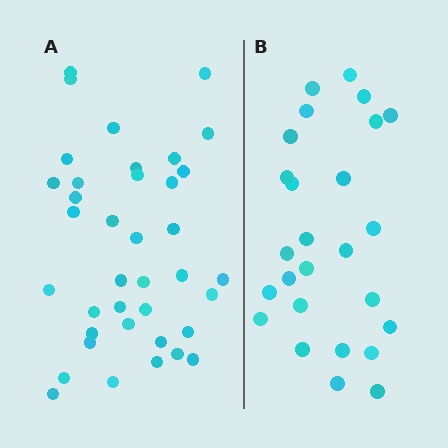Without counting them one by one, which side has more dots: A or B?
Region A (the left region) has more dots.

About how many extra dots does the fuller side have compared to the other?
Region A has roughly 12 or so more dots than region B.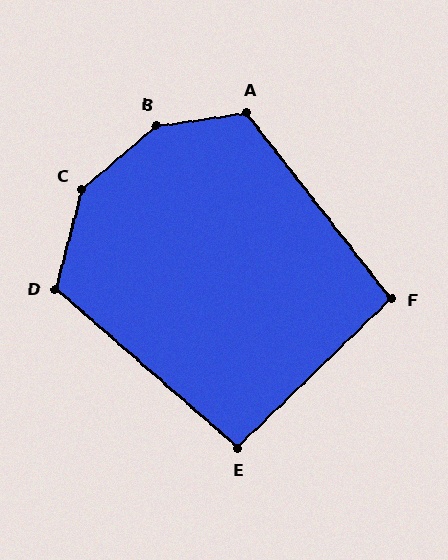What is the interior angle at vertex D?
Approximately 117 degrees (obtuse).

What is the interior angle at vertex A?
Approximately 120 degrees (obtuse).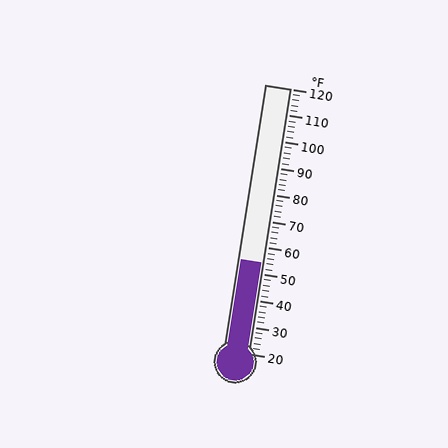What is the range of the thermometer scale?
The thermometer scale ranges from 20°F to 120°F.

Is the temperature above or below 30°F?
The temperature is above 30°F.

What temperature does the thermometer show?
The thermometer shows approximately 54°F.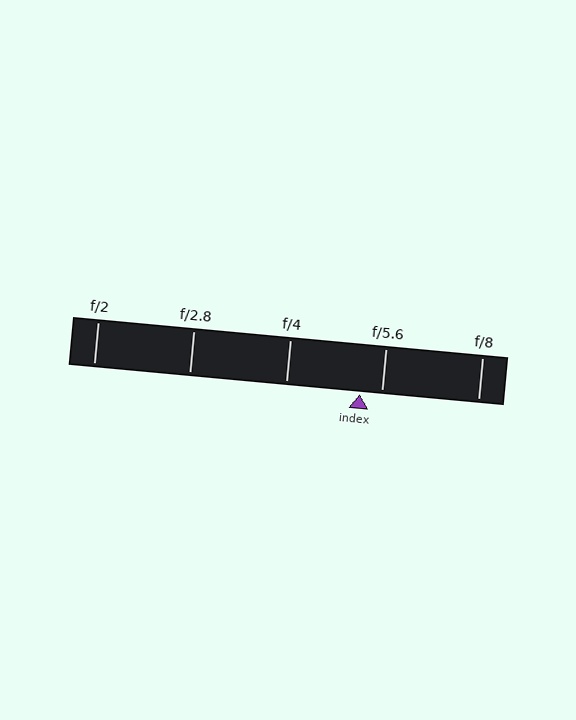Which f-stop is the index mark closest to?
The index mark is closest to f/5.6.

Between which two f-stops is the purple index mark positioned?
The index mark is between f/4 and f/5.6.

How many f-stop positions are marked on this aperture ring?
There are 5 f-stop positions marked.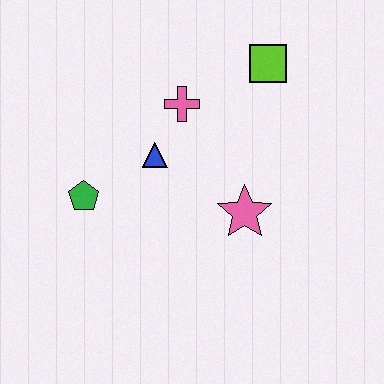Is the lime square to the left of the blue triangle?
No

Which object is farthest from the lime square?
The green pentagon is farthest from the lime square.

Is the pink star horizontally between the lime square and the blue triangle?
Yes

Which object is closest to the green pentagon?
The blue triangle is closest to the green pentagon.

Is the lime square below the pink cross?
No